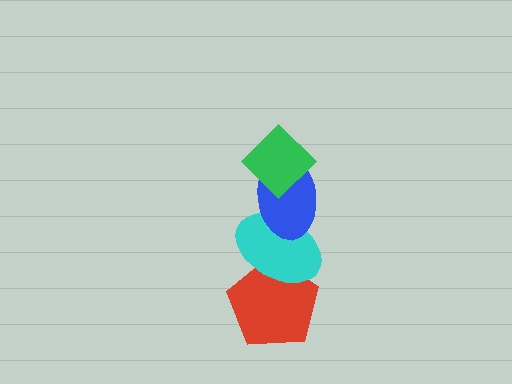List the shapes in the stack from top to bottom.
From top to bottom: the green diamond, the blue ellipse, the cyan ellipse, the red pentagon.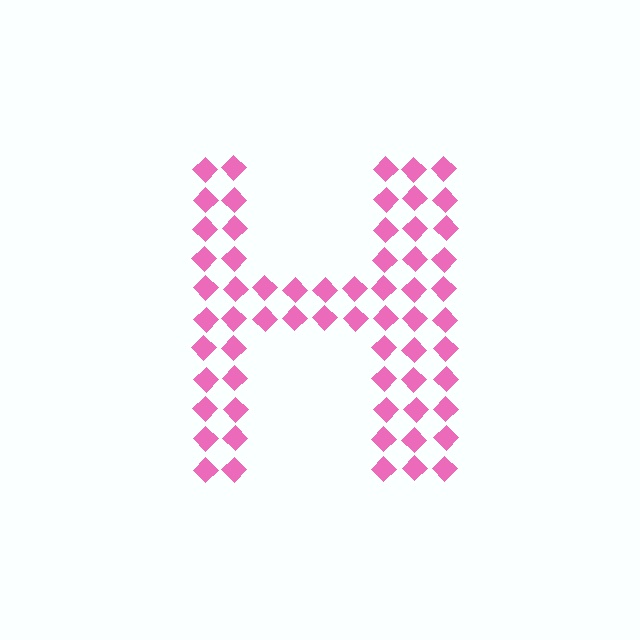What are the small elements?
The small elements are diamonds.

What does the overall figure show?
The overall figure shows the letter H.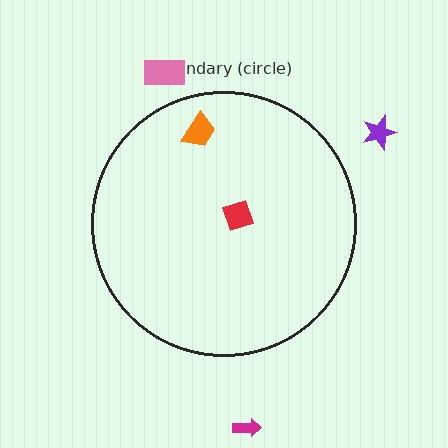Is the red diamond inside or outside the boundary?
Inside.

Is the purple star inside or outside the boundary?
Outside.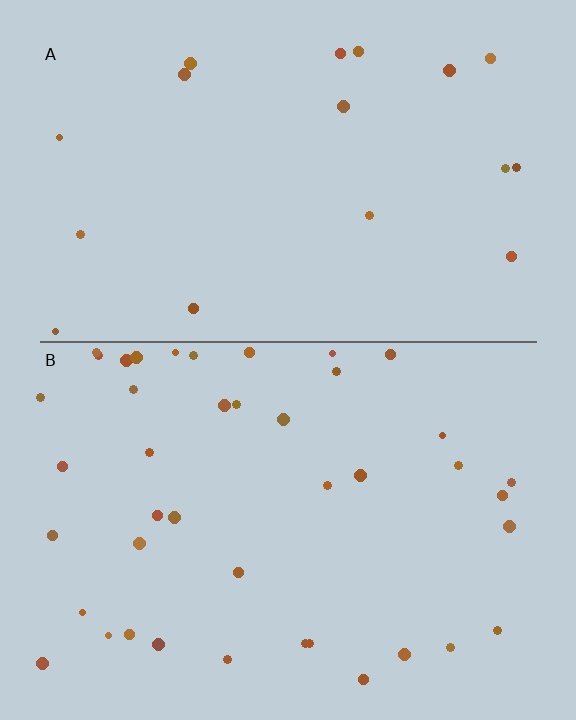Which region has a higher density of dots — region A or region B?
B (the bottom).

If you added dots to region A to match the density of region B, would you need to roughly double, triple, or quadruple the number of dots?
Approximately double.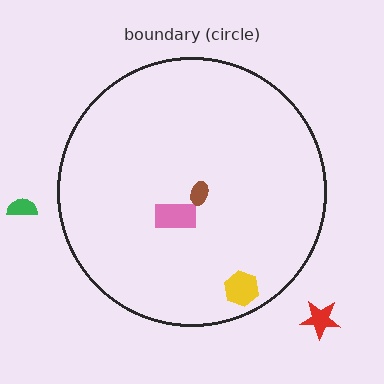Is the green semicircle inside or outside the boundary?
Outside.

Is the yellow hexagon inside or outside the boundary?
Inside.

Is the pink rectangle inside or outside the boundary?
Inside.